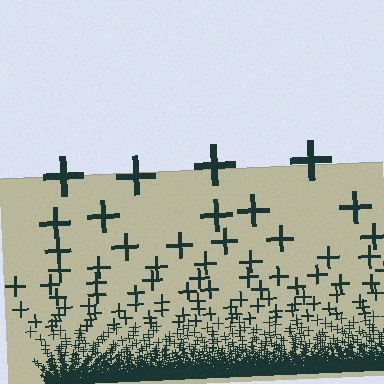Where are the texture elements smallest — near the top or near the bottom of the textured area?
Near the bottom.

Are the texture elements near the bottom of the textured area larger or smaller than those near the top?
Smaller. The gradient is inverted — elements near the bottom are smaller and denser.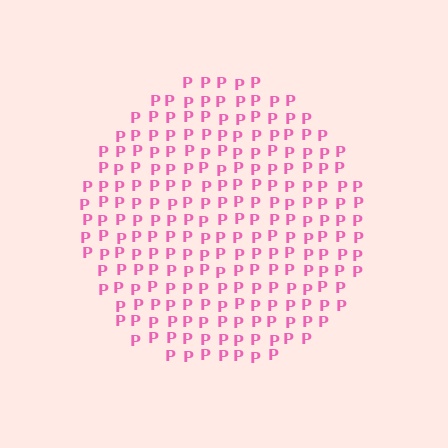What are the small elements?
The small elements are letter P's.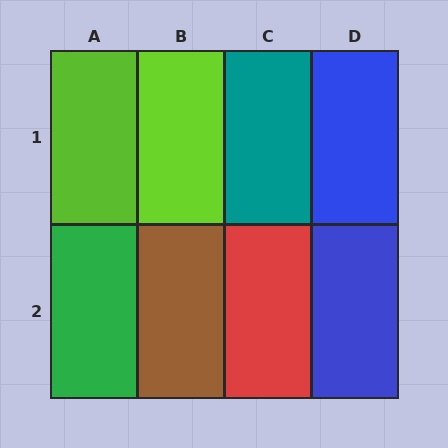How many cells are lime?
2 cells are lime.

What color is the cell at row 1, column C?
Teal.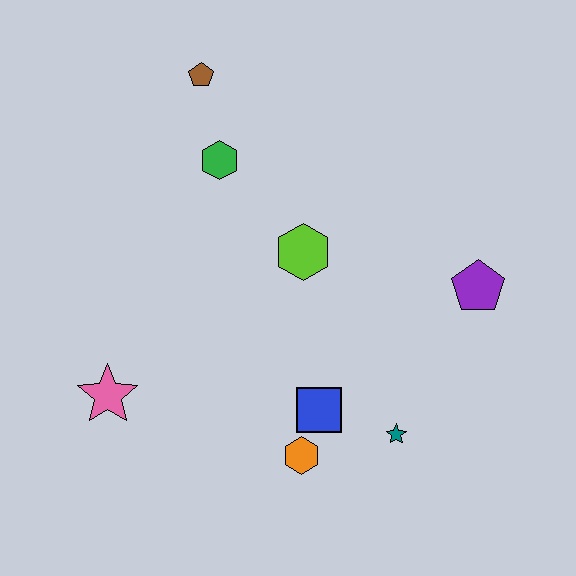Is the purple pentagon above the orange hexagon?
Yes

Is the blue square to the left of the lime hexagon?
No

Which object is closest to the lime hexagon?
The green hexagon is closest to the lime hexagon.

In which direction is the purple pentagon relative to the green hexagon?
The purple pentagon is to the right of the green hexagon.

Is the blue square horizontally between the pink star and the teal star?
Yes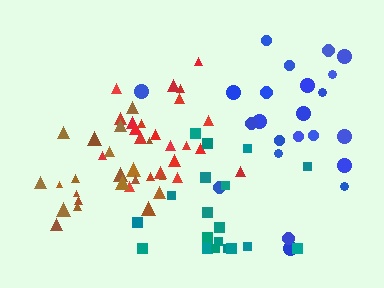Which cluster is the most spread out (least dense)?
Blue.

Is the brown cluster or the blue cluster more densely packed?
Brown.